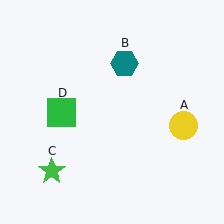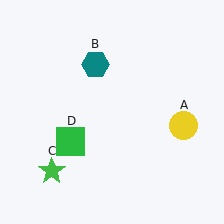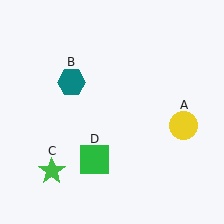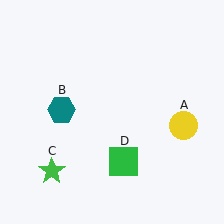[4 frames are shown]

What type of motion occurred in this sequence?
The teal hexagon (object B), green square (object D) rotated counterclockwise around the center of the scene.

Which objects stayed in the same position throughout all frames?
Yellow circle (object A) and green star (object C) remained stationary.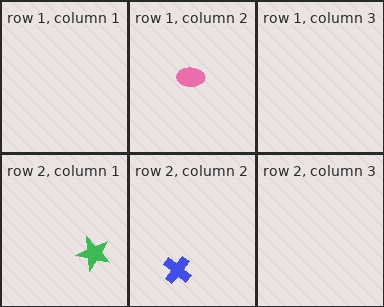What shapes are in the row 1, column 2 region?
The pink ellipse.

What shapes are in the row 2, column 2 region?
The blue cross.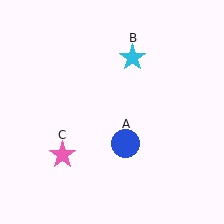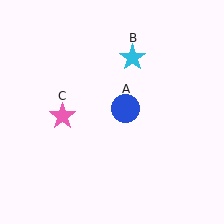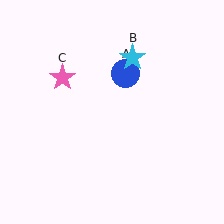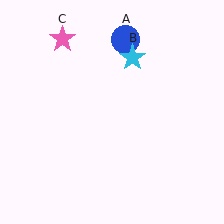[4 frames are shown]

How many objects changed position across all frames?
2 objects changed position: blue circle (object A), pink star (object C).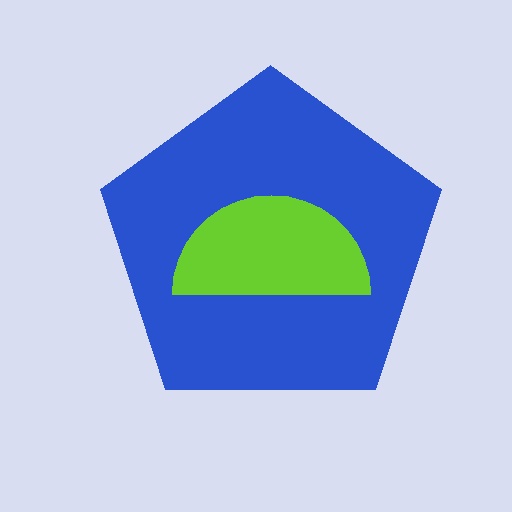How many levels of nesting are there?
2.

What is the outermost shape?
The blue pentagon.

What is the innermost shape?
The lime semicircle.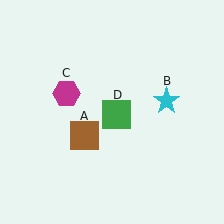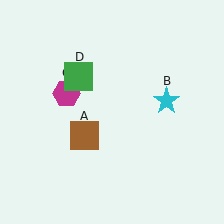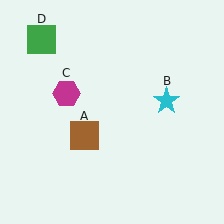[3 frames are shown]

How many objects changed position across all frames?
1 object changed position: green square (object D).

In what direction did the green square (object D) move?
The green square (object D) moved up and to the left.